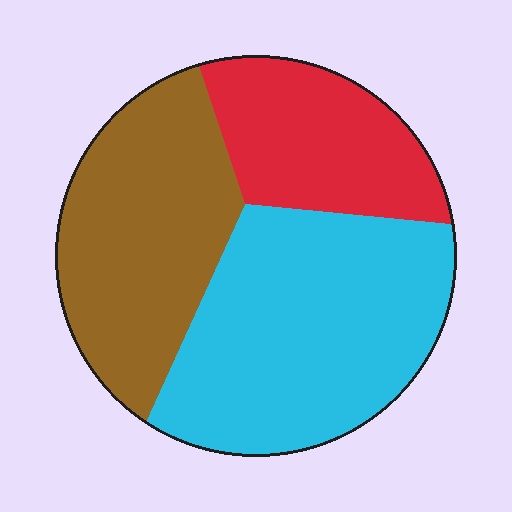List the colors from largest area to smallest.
From largest to smallest: cyan, brown, red.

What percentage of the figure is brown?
Brown covers around 35% of the figure.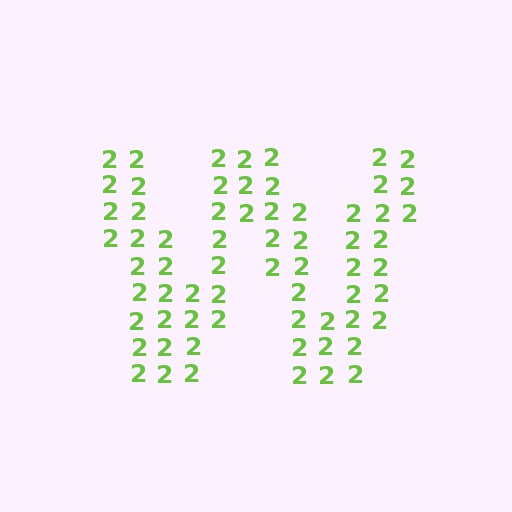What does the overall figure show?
The overall figure shows the letter W.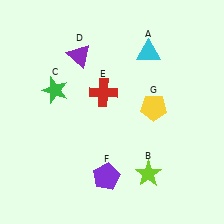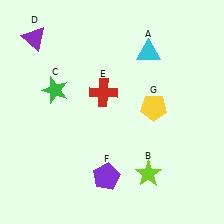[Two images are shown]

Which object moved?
The purple triangle (D) moved left.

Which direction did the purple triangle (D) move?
The purple triangle (D) moved left.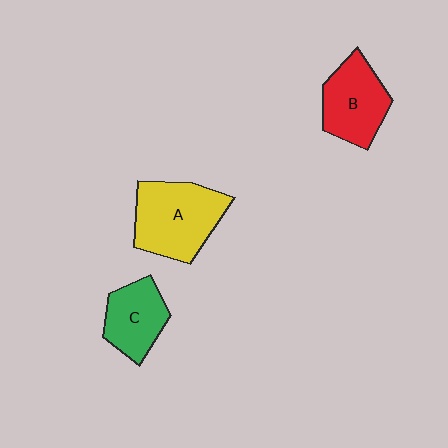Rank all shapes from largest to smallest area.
From largest to smallest: A (yellow), B (red), C (green).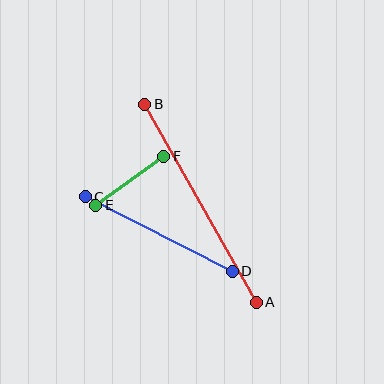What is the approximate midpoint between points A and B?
The midpoint is at approximately (200, 203) pixels.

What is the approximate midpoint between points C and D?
The midpoint is at approximately (159, 234) pixels.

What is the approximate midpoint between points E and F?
The midpoint is at approximately (130, 181) pixels.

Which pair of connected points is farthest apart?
Points A and B are farthest apart.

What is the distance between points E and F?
The distance is approximately 84 pixels.